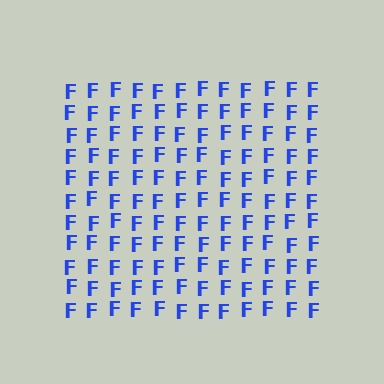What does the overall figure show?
The overall figure shows a square.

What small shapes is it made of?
It is made of small letter F's.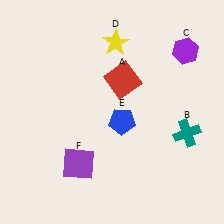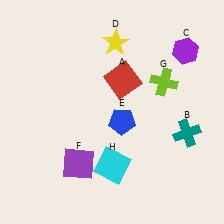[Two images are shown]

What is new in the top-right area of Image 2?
A lime cross (G) was added in the top-right area of Image 2.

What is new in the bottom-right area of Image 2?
A cyan square (H) was added in the bottom-right area of Image 2.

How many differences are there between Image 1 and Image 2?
There are 2 differences between the two images.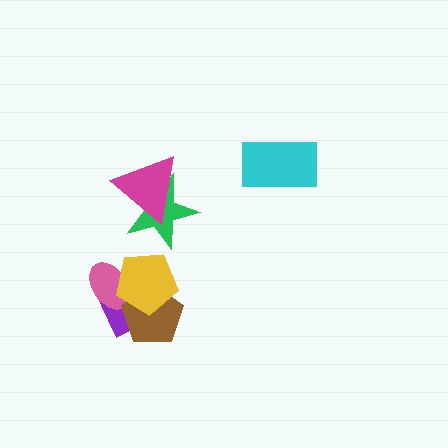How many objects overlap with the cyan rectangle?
0 objects overlap with the cyan rectangle.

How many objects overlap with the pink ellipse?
3 objects overlap with the pink ellipse.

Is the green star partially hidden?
Yes, it is partially covered by another shape.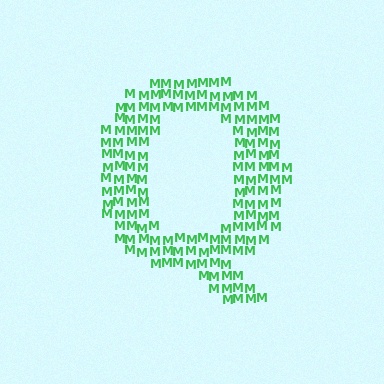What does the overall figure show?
The overall figure shows the letter Q.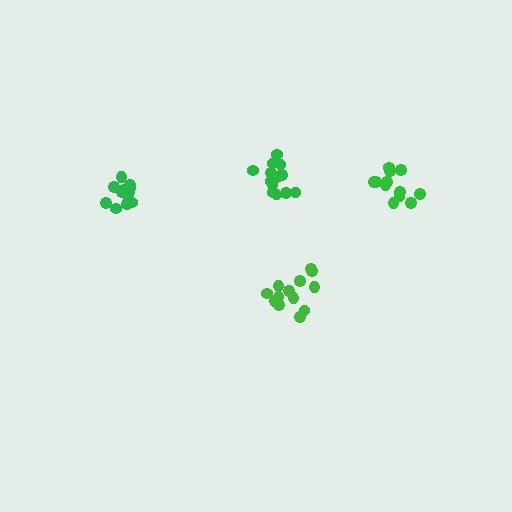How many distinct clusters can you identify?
There are 4 distinct clusters.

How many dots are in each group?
Group 1: 13 dots, Group 2: 13 dots, Group 3: 12 dots, Group 4: 14 dots (52 total).